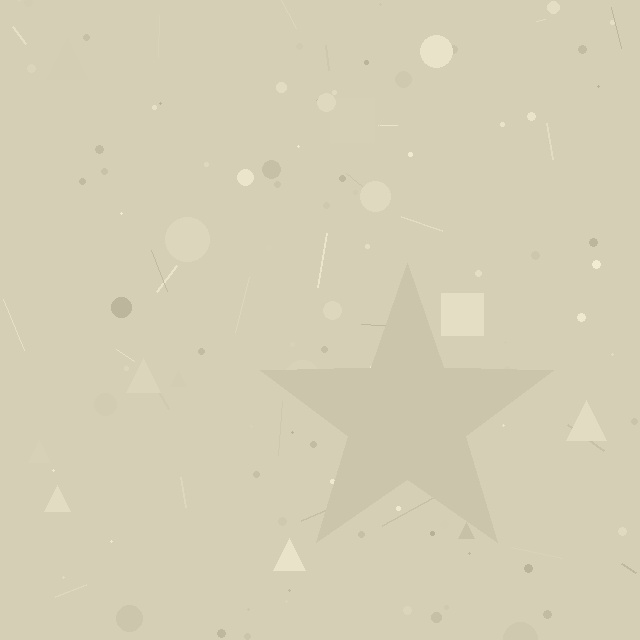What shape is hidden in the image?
A star is hidden in the image.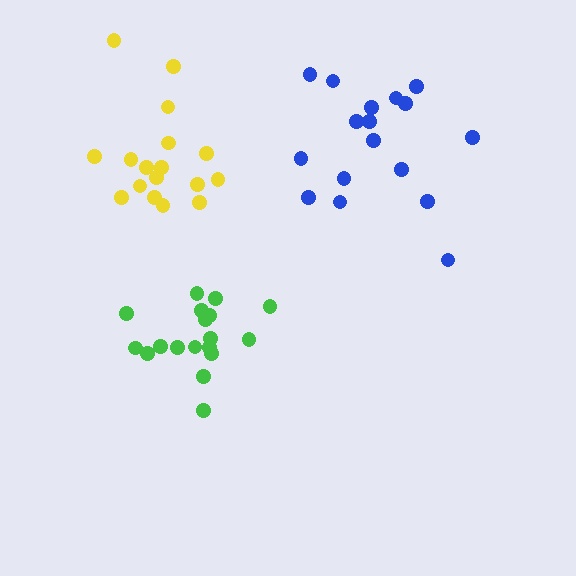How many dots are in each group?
Group 1: 18 dots, Group 2: 17 dots, Group 3: 17 dots (52 total).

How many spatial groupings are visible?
There are 3 spatial groupings.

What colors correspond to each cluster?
The clusters are colored: green, blue, yellow.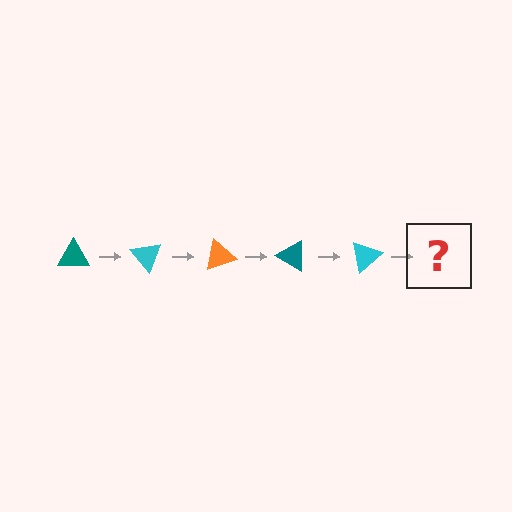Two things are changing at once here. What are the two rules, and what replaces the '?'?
The two rules are that it rotates 50 degrees each step and the color cycles through teal, cyan, and orange. The '?' should be an orange triangle, rotated 250 degrees from the start.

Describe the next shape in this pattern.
It should be an orange triangle, rotated 250 degrees from the start.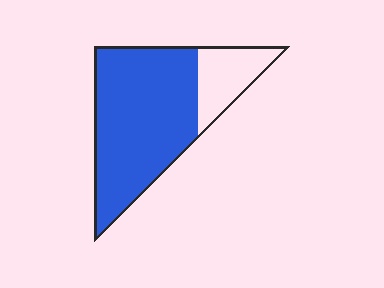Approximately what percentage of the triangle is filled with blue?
Approximately 80%.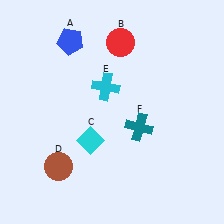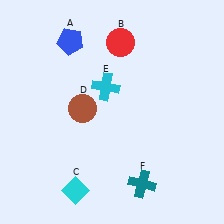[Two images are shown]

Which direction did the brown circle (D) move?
The brown circle (D) moved up.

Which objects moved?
The objects that moved are: the cyan diamond (C), the brown circle (D), the teal cross (F).